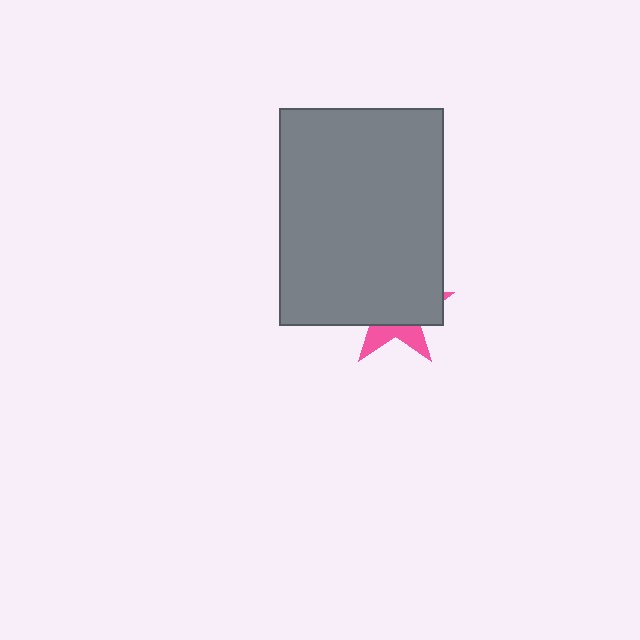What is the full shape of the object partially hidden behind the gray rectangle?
The partially hidden object is a pink star.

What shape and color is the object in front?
The object in front is a gray rectangle.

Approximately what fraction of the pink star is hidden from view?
Roughly 70% of the pink star is hidden behind the gray rectangle.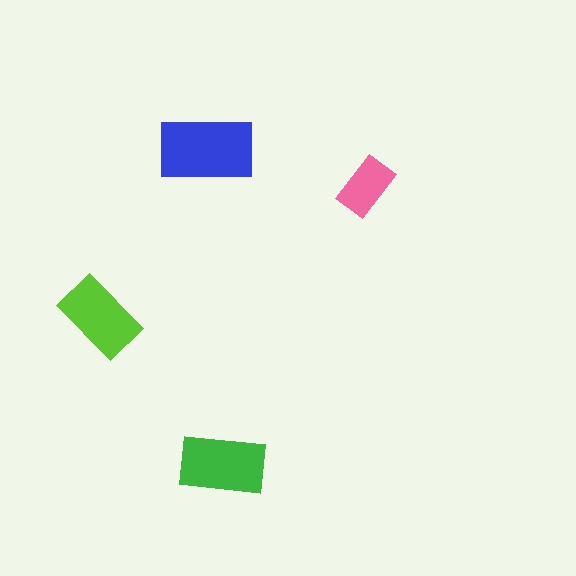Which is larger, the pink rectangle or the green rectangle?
The green one.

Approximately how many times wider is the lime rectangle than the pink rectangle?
About 1.5 times wider.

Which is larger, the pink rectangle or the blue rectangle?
The blue one.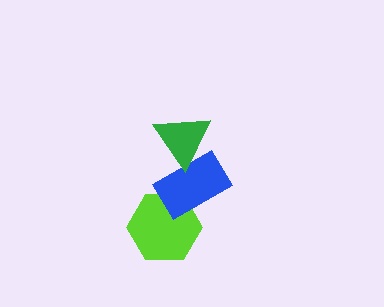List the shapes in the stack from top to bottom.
From top to bottom: the green triangle, the blue rectangle, the lime hexagon.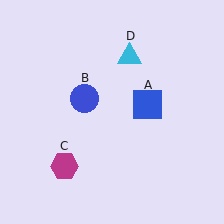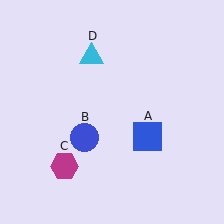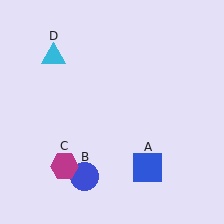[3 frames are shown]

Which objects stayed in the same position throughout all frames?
Magenta hexagon (object C) remained stationary.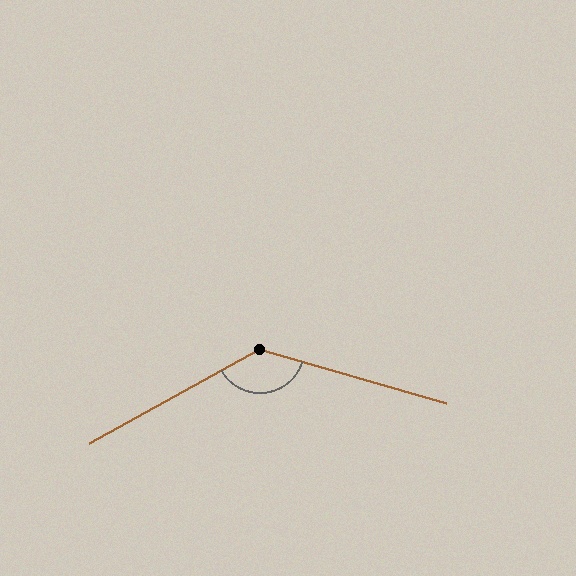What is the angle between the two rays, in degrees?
Approximately 135 degrees.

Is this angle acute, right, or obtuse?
It is obtuse.